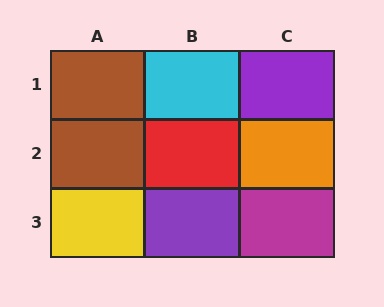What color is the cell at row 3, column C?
Magenta.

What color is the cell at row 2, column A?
Brown.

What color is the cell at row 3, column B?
Purple.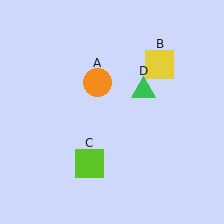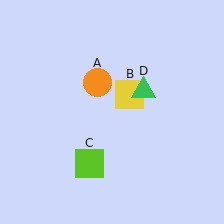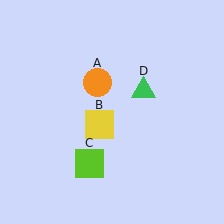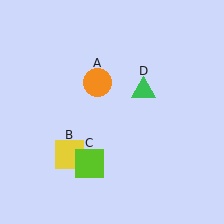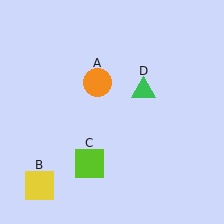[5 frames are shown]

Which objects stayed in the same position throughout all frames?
Orange circle (object A) and lime square (object C) and green triangle (object D) remained stationary.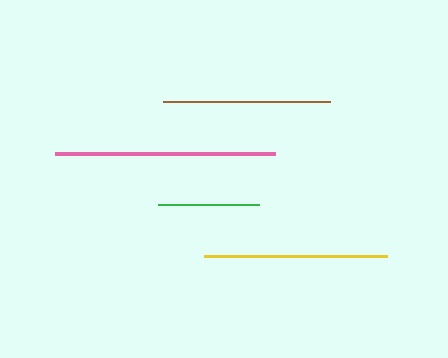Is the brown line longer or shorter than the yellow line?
The yellow line is longer than the brown line.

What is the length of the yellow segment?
The yellow segment is approximately 183 pixels long.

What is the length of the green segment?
The green segment is approximately 101 pixels long.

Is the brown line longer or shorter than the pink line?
The pink line is longer than the brown line.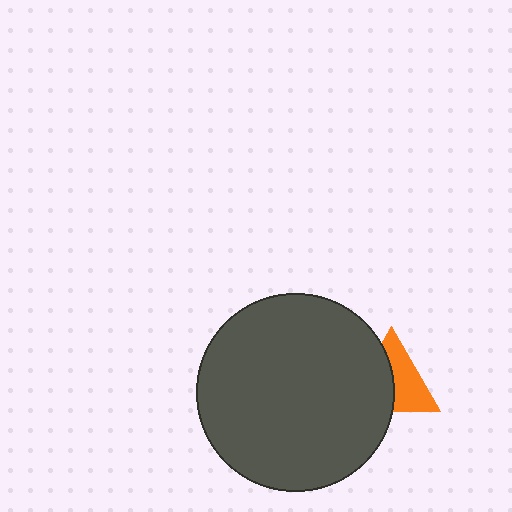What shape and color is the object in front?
The object in front is a dark gray circle.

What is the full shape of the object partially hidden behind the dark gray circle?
The partially hidden object is an orange triangle.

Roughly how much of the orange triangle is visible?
About half of it is visible (roughly 52%).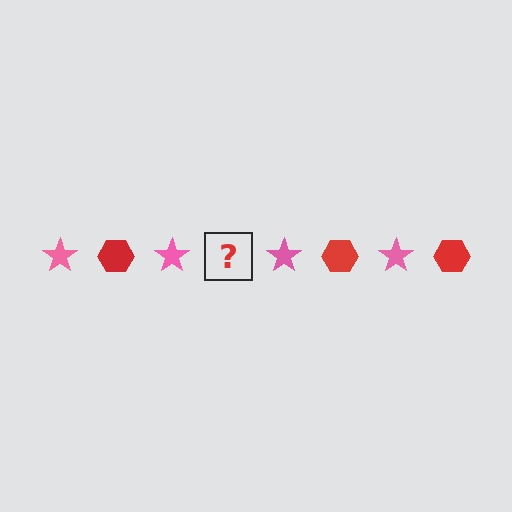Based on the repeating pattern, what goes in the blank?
The blank should be a red hexagon.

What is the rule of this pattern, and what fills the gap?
The rule is that the pattern alternates between pink star and red hexagon. The gap should be filled with a red hexagon.